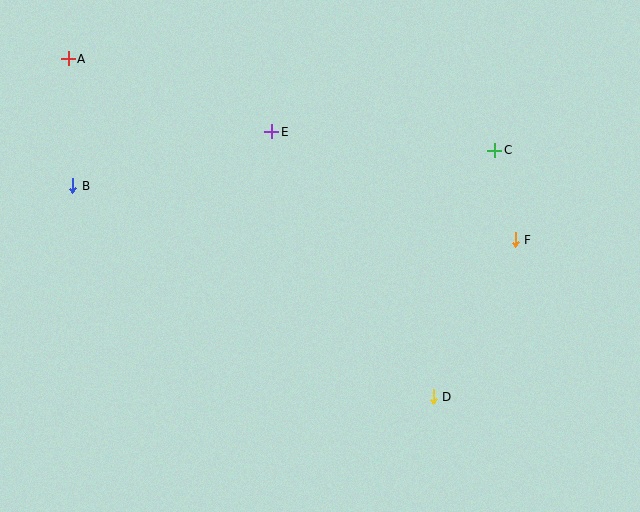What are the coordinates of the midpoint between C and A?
The midpoint between C and A is at (282, 105).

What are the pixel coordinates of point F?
Point F is at (515, 240).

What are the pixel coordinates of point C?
Point C is at (495, 150).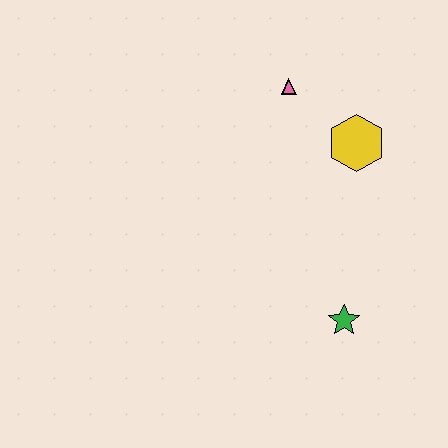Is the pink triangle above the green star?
Yes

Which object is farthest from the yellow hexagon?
The green star is farthest from the yellow hexagon.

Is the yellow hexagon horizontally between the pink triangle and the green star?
No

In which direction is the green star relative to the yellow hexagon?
The green star is below the yellow hexagon.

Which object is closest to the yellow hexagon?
The pink triangle is closest to the yellow hexagon.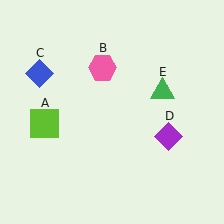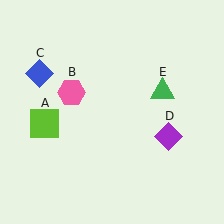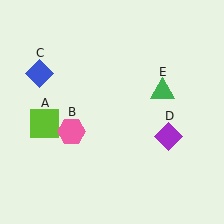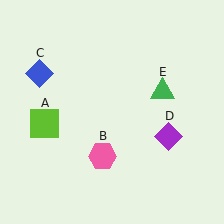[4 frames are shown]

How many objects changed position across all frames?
1 object changed position: pink hexagon (object B).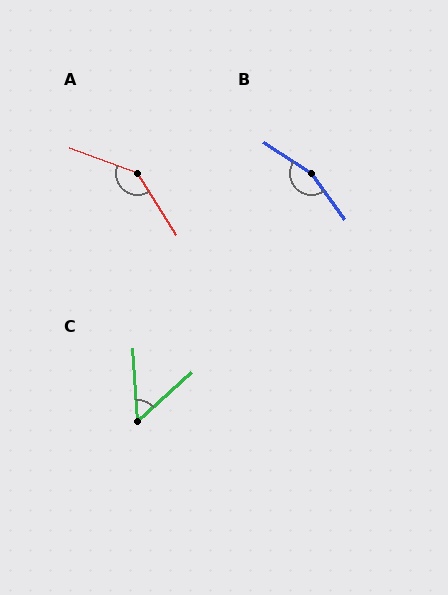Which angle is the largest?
B, at approximately 160 degrees.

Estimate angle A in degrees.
Approximately 143 degrees.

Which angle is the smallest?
C, at approximately 52 degrees.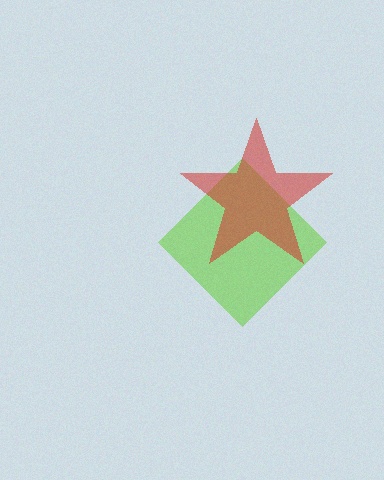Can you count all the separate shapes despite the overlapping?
Yes, there are 2 separate shapes.